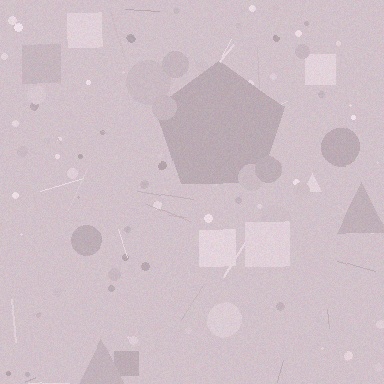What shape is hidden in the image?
A pentagon is hidden in the image.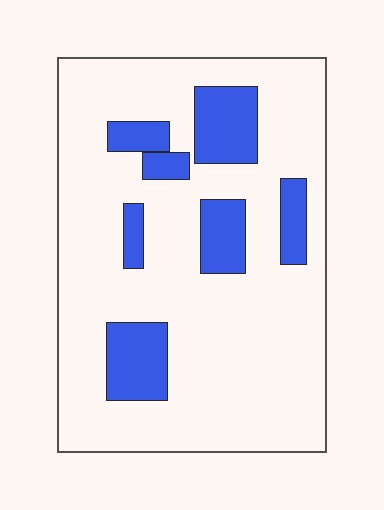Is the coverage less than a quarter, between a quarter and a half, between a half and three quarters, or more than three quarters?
Less than a quarter.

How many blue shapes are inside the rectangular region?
7.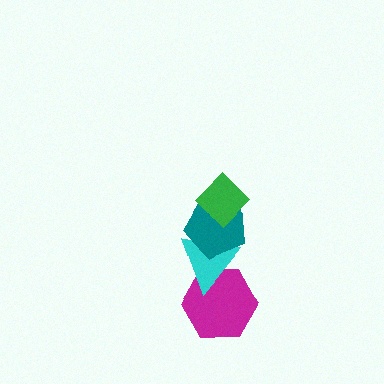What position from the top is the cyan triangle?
The cyan triangle is 3rd from the top.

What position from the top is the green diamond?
The green diamond is 1st from the top.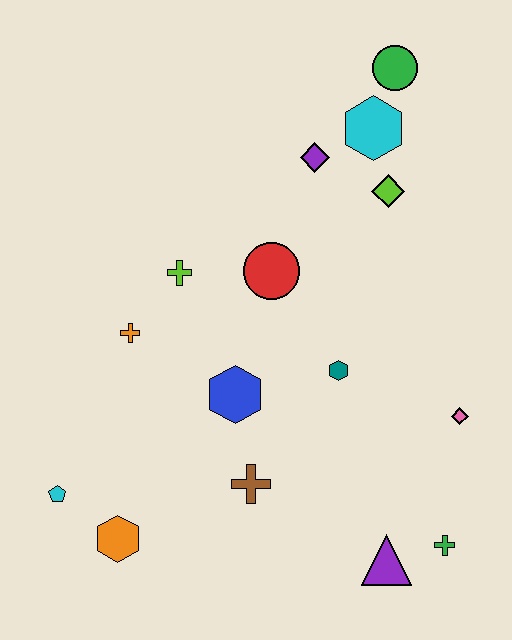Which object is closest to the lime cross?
The orange cross is closest to the lime cross.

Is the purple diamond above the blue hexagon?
Yes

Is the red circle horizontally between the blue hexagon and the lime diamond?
Yes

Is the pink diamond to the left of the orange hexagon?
No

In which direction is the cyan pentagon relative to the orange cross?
The cyan pentagon is below the orange cross.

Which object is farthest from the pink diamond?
The cyan pentagon is farthest from the pink diamond.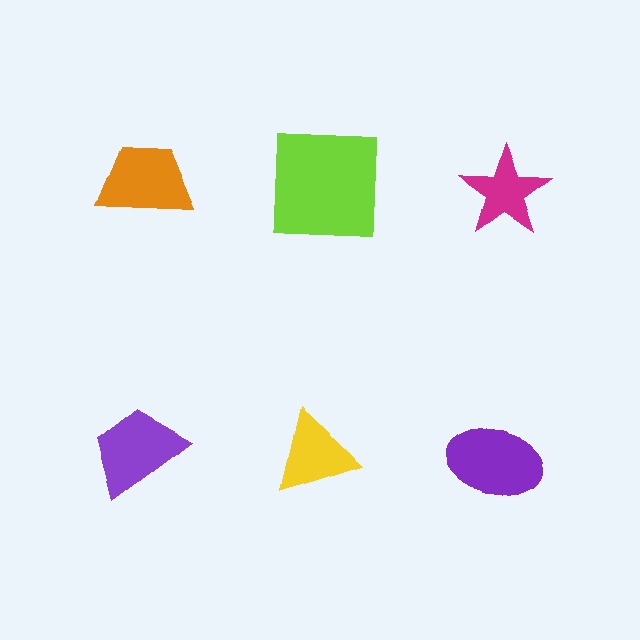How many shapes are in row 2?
3 shapes.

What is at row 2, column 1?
A purple trapezoid.